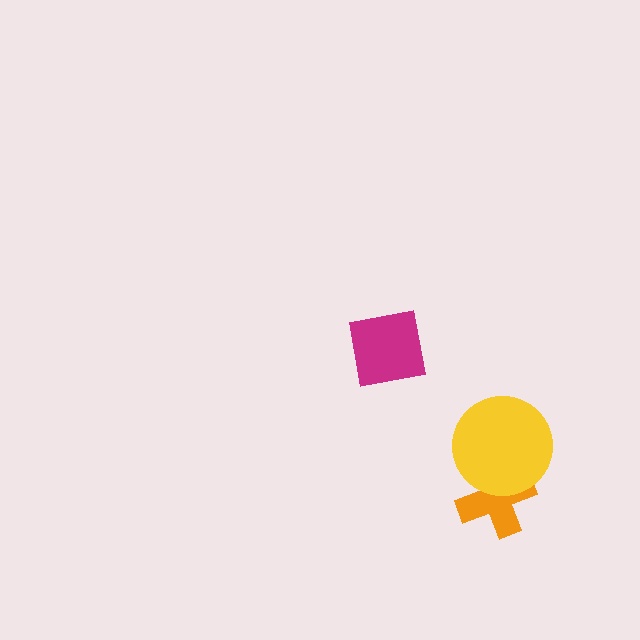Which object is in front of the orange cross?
The yellow circle is in front of the orange cross.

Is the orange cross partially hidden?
Yes, it is partially covered by another shape.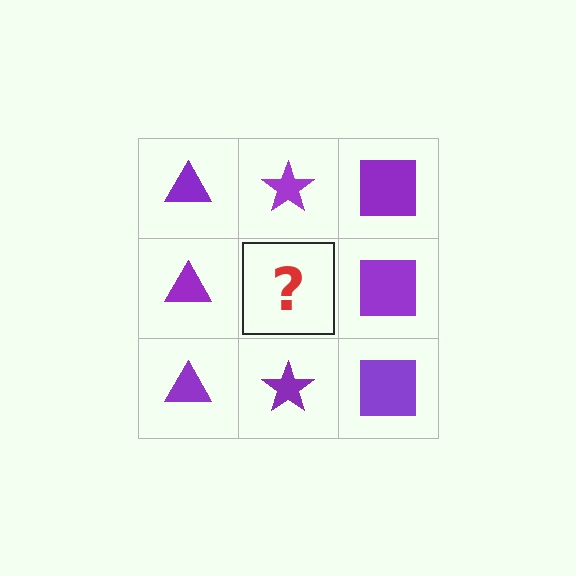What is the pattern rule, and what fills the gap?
The rule is that each column has a consistent shape. The gap should be filled with a purple star.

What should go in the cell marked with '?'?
The missing cell should contain a purple star.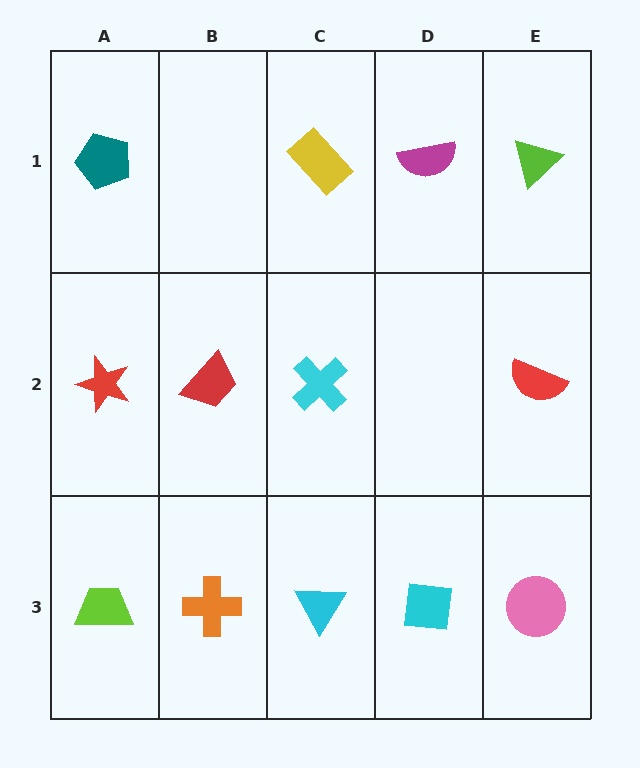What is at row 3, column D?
A cyan square.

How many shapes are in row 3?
5 shapes.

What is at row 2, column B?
A red trapezoid.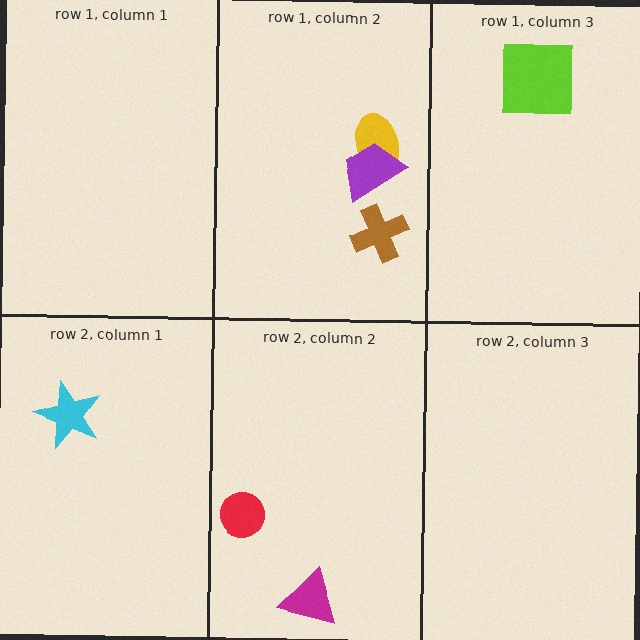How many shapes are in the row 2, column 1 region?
1.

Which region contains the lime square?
The row 1, column 3 region.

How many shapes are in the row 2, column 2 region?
2.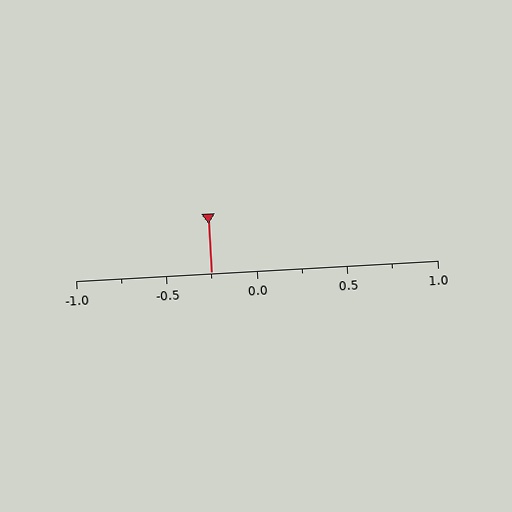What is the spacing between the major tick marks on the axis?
The major ticks are spaced 0.5 apart.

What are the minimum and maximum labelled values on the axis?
The axis runs from -1.0 to 1.0.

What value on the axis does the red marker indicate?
The marker indicates approximately -0.25.